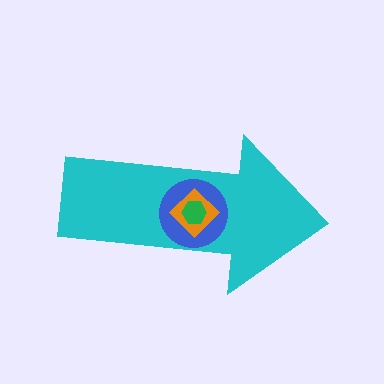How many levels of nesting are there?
4.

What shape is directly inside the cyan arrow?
The blue circle.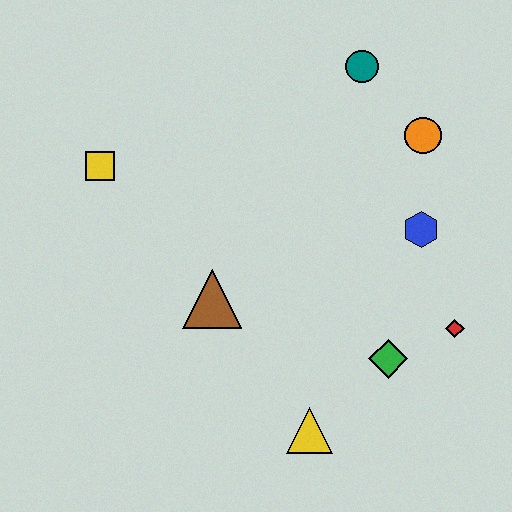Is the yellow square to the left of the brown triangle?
Yes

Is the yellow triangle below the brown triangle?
Yes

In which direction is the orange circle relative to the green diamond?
The orange circle is above the green diamond.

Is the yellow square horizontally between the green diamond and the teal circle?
No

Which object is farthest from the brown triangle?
The teal circle is farthest from the brown triangle.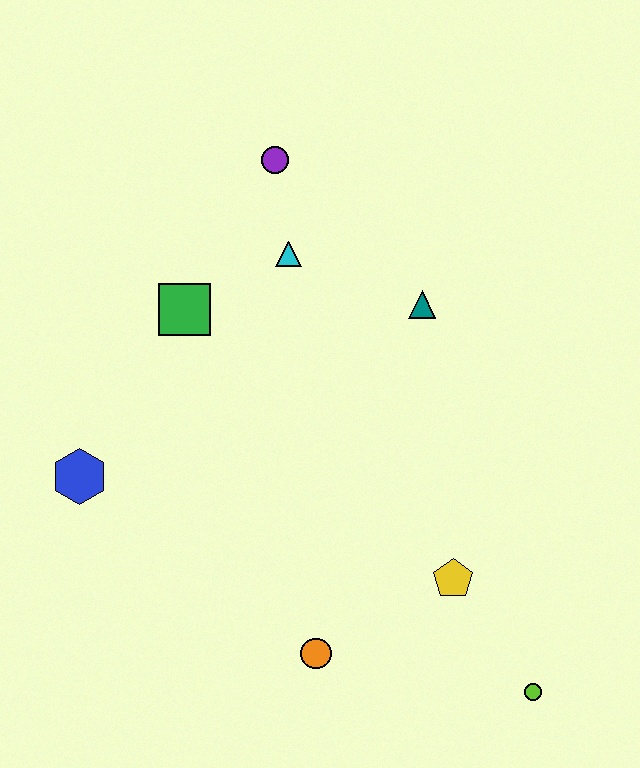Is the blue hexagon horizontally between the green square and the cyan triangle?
No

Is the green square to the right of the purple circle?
No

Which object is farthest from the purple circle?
The lime circle is farthest from the purple circle.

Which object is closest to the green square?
The cyan triangle is closest to the green square.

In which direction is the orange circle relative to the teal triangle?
The orange circle is below the teal triangle.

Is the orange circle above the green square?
No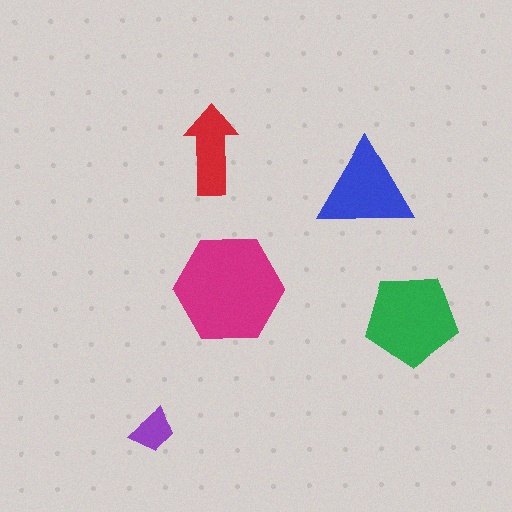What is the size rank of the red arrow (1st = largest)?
4th.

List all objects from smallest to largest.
The purple trapezoid, the red arrow, the blue triangle, the green pentagon, the magenta hexagon.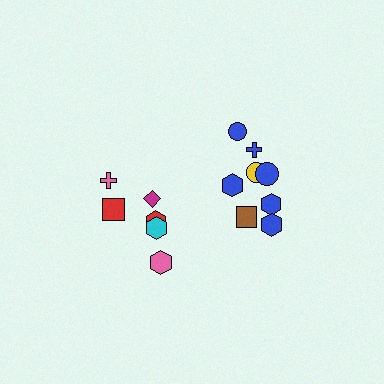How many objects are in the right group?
There are 8 objects.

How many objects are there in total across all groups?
There are 14 objects.